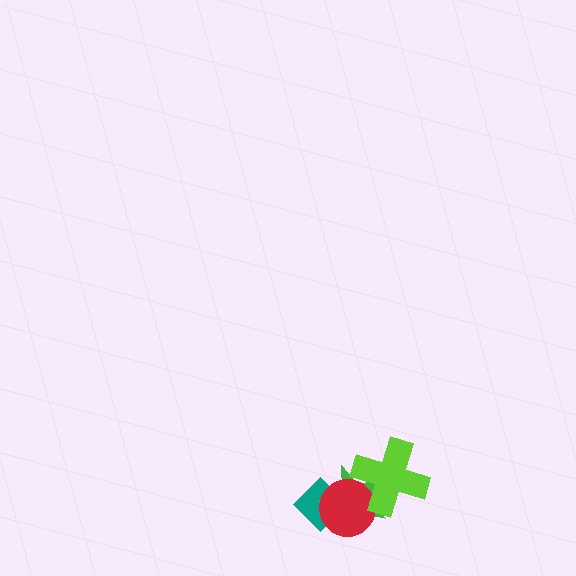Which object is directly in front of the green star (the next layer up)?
The red circle is directly in front of the green star.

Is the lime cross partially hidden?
No, no other shape covers it.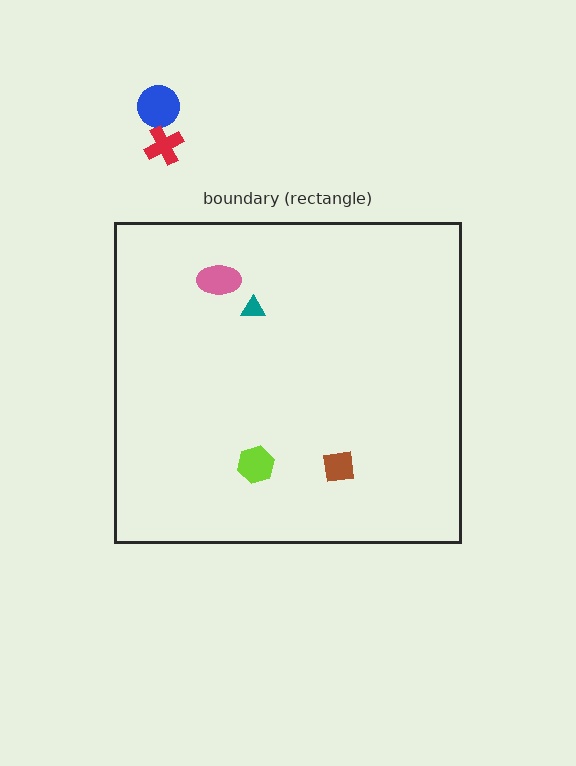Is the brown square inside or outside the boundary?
Inside.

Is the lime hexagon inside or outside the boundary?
Inside.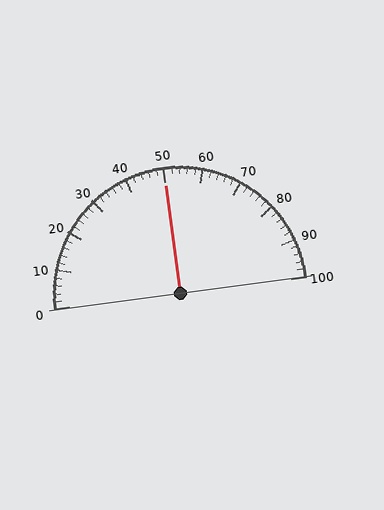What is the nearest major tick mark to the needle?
The nearest major tick mark is 50.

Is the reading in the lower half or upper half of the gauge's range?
The reading is in the upper half of the range (0 to 100).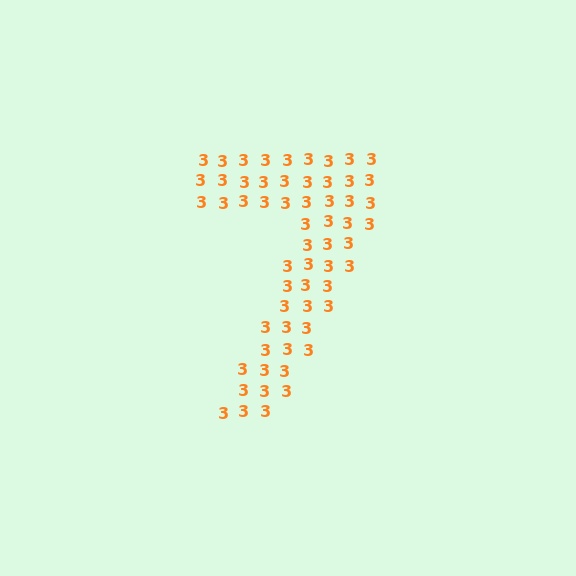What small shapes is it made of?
It is made of small digit 3's.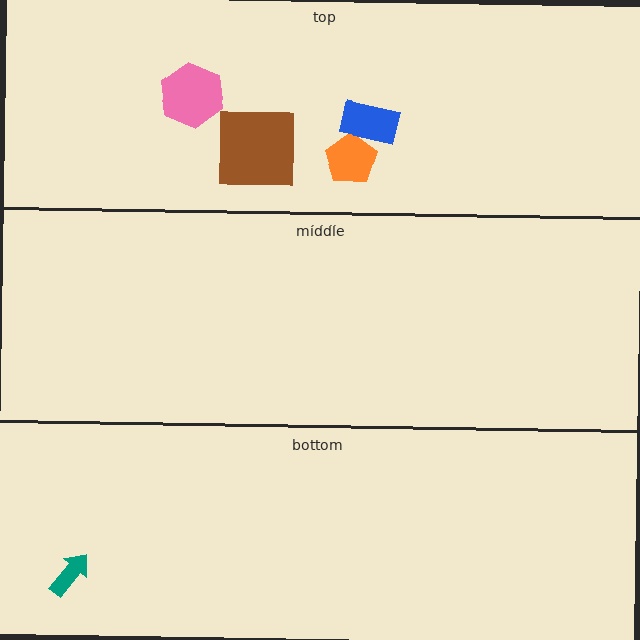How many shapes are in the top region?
4.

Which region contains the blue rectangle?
The top region.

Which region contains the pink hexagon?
The top region.